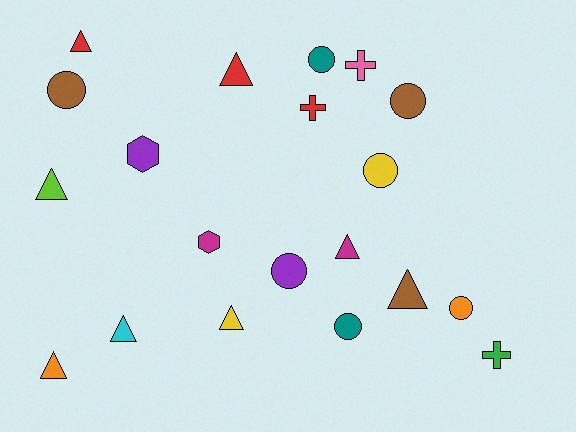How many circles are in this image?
There are 7 circles.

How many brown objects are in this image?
There are 3 brown objects.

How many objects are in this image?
There are 20 objects.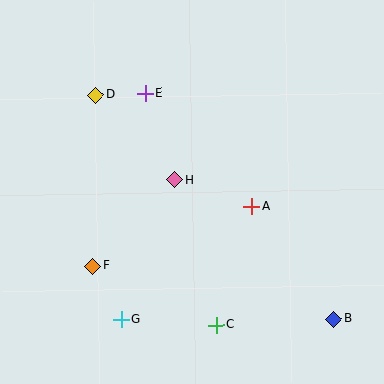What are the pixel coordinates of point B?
Point B is at (334, 319).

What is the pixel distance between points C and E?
The distance between C and E is 242 pixels.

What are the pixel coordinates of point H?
Point H is at (175, 180).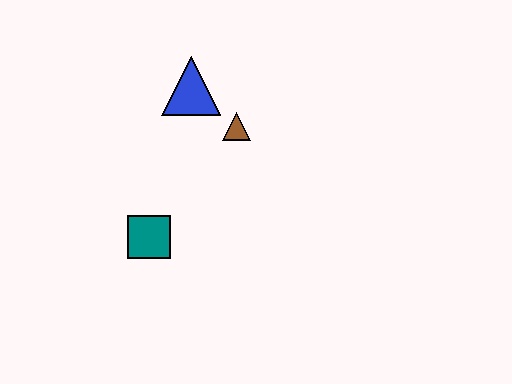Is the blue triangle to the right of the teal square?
Yes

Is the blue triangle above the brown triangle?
Yes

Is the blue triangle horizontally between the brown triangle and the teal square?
Yes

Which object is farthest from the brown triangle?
The teal square is farthest from the brown triangle.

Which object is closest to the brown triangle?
The blue triangle is closest to the brown triangle.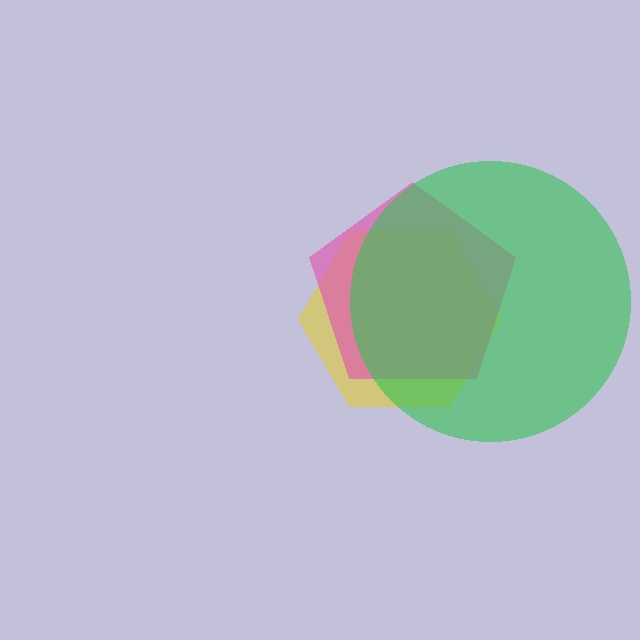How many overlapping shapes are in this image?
There are 3 overlapping shapes in the image.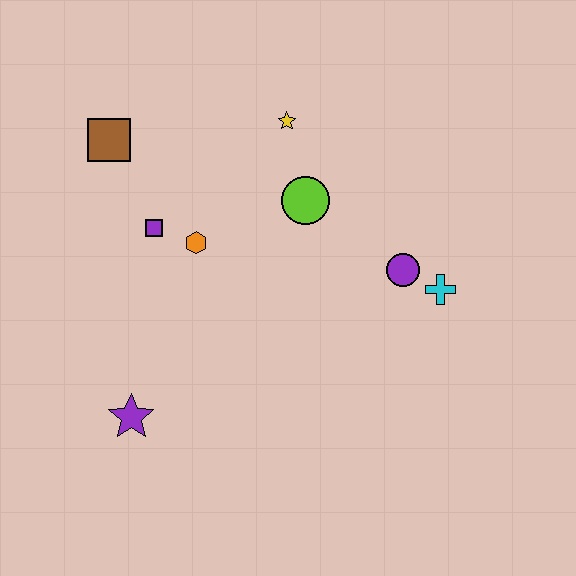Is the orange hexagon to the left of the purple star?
No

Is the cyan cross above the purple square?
No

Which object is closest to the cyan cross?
The purple circle is closest to the cyan cross.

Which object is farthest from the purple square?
The cyan cross is farthest from the purple square.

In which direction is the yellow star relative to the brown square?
The yellow star is to the right of the brown square.